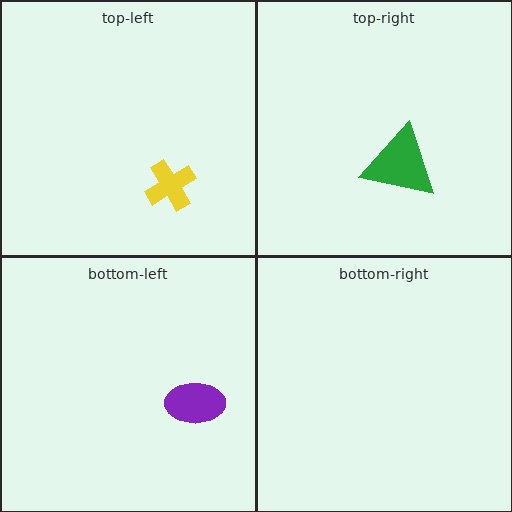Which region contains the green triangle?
The top-right region.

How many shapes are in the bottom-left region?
1.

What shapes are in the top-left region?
The yellow cross.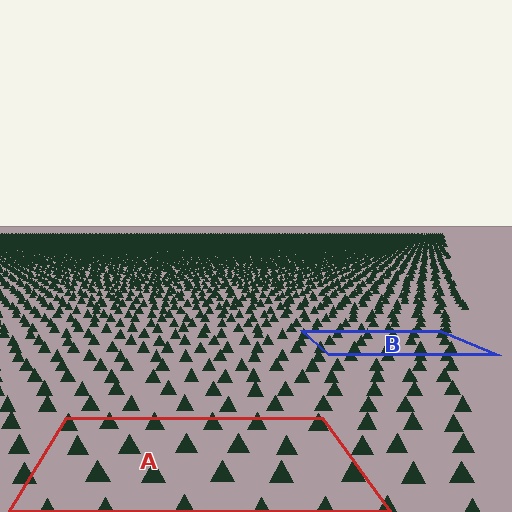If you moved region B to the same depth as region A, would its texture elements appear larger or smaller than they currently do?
They would appear larger. At a closer depth, the same texture elements are projected at a bigger on-screen size.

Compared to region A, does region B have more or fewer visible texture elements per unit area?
Region B has more texture elements per unit area — they are packed more densely because it is farther away.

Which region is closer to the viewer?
Region A is closer. The texture elements there are larger and more spread out.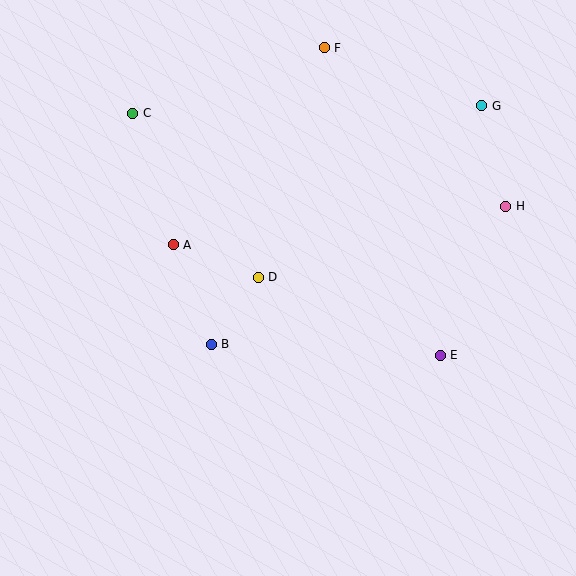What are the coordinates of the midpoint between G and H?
The midpoint between G and H is at (494, 156).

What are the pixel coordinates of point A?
Point A is at (173, 245).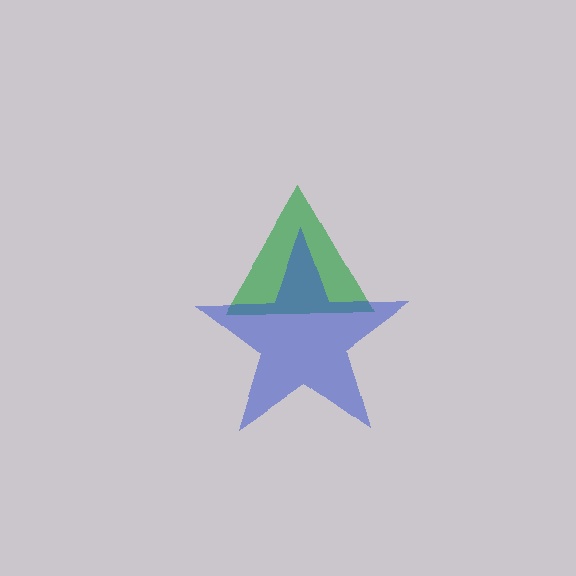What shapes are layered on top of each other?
The layered shapes are: a green triangle, a blue star.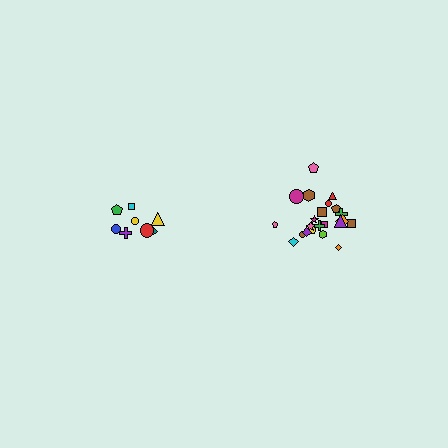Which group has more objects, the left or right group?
The right group.